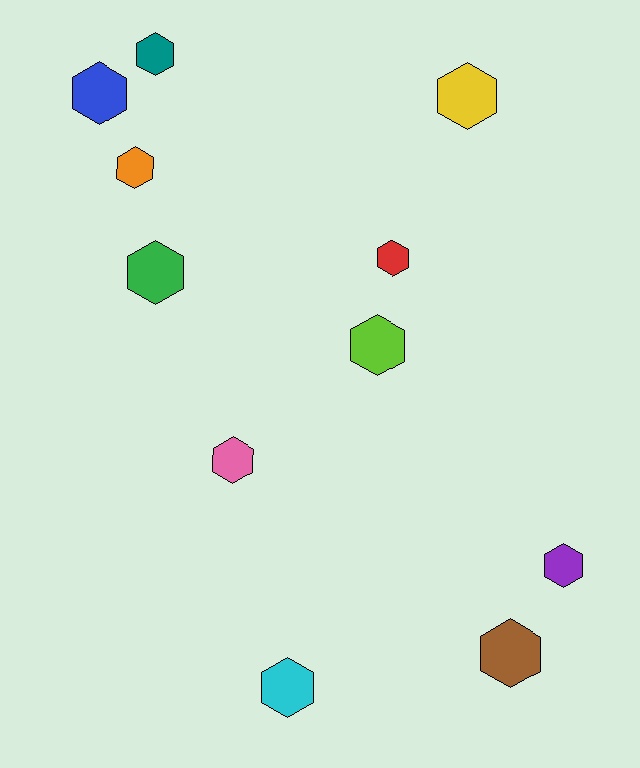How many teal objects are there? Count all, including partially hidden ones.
There is 1 teal object.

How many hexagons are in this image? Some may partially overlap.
There are 11 hexagons.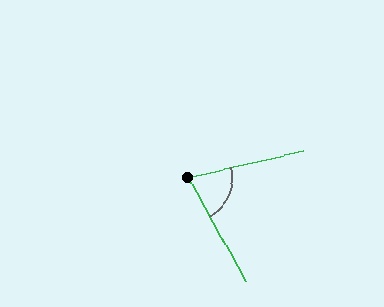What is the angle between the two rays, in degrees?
Approximately 74 degrees.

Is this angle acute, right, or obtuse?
It is acute.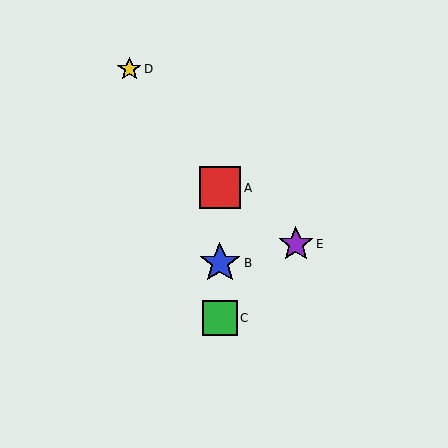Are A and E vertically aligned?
No, A is at x≈220 and E is at x≈296.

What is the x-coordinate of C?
Object C is at x≈220.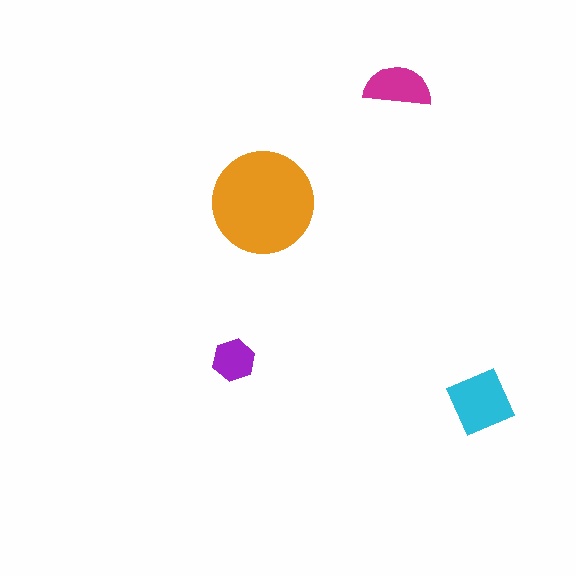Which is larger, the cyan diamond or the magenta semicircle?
The cyan diamond.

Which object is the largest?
The orange circle.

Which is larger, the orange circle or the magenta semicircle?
The orange circle.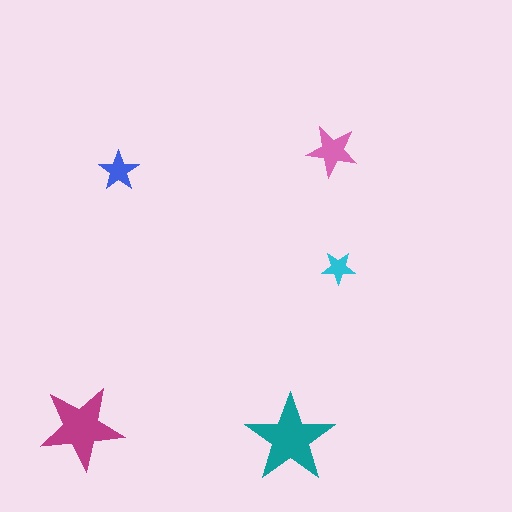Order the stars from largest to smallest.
the teal one, the magenta one, the pink one, the blue one, the cyan one.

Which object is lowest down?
The teal star is bottommost.